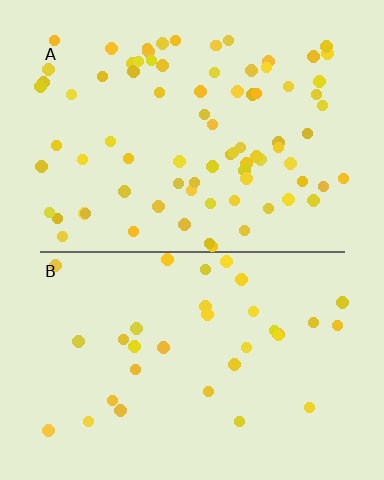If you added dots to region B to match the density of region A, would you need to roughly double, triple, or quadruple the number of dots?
Approximately double.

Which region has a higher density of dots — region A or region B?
A (the top).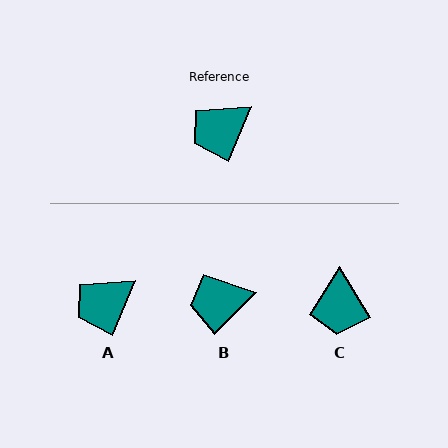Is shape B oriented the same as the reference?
No, it is off by about 23 degrees.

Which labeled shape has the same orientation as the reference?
A.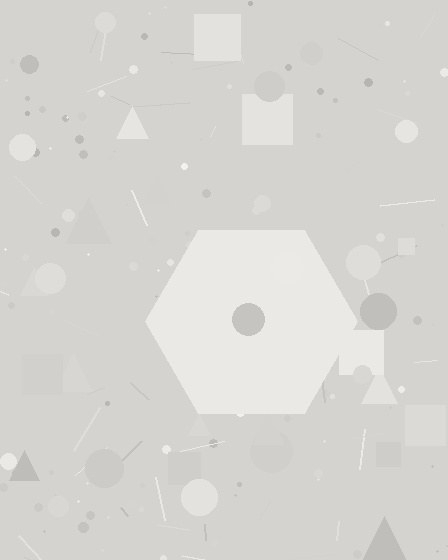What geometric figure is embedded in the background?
A hexagon is embedded in the background.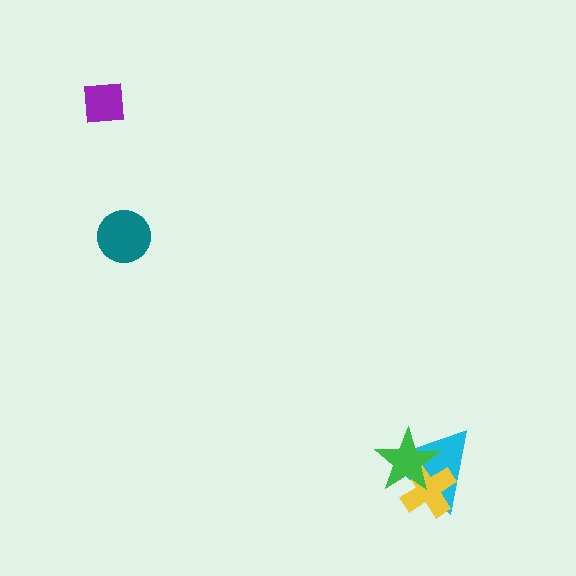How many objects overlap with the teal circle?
0 objects overlap with the teal circle.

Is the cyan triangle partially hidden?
Yes, it is partially covered by another shape.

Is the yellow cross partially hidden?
Yes, it is partially covered by another shape.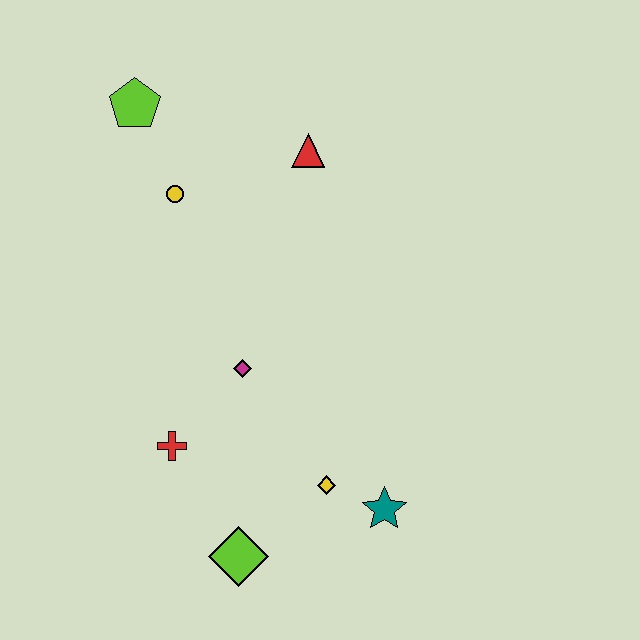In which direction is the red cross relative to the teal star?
The red cross is to the left of the teal star.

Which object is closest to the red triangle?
The yellow circle is closest to the red triangle.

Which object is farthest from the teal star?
The lime pentagon is farthest from the teal star.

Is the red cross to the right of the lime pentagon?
Yes